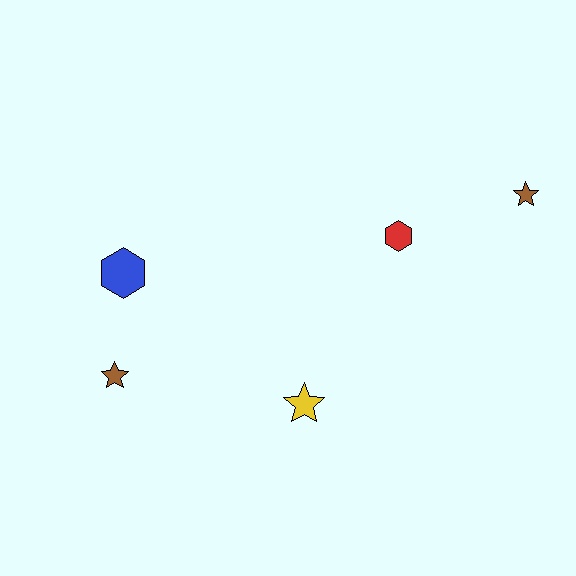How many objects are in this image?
There are 5 objects.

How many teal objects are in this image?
There are no teal objects.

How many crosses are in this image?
There are no crosses.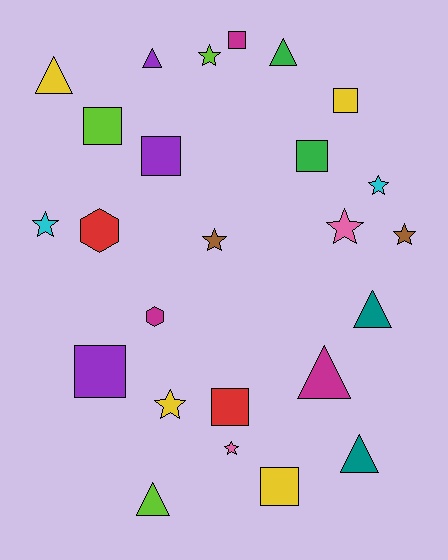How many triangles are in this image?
There are 7 triangles.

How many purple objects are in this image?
There are 3 purple objects.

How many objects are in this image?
There are 25 objects.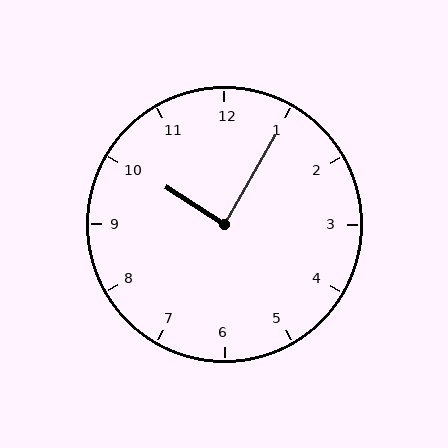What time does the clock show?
10:05.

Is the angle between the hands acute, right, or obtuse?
It is right.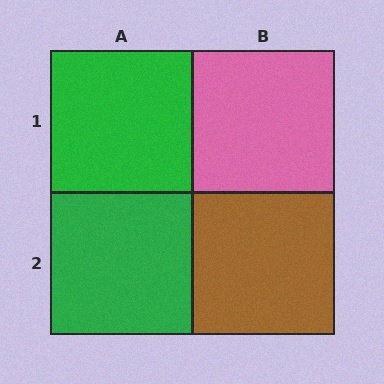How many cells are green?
2 cells are green.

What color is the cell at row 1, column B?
Pink.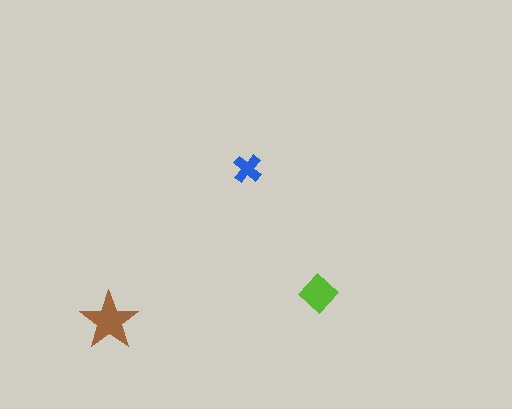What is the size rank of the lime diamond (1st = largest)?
2nd.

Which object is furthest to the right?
The lime diamond is rightmost.